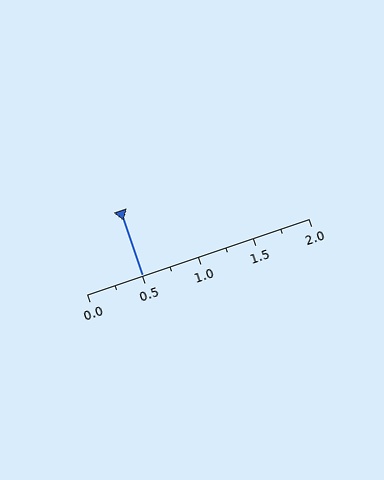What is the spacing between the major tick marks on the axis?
The major ticks are spaced 0.5 apart.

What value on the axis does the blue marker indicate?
The marker indicates approximately 0.5.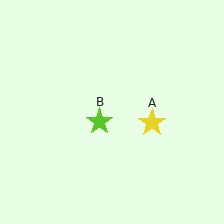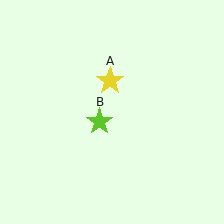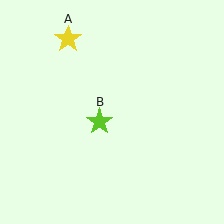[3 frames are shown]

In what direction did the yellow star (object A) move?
The yellow star (object A) moved up and to the left.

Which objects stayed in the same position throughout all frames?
Lime star (object B) remained stationary.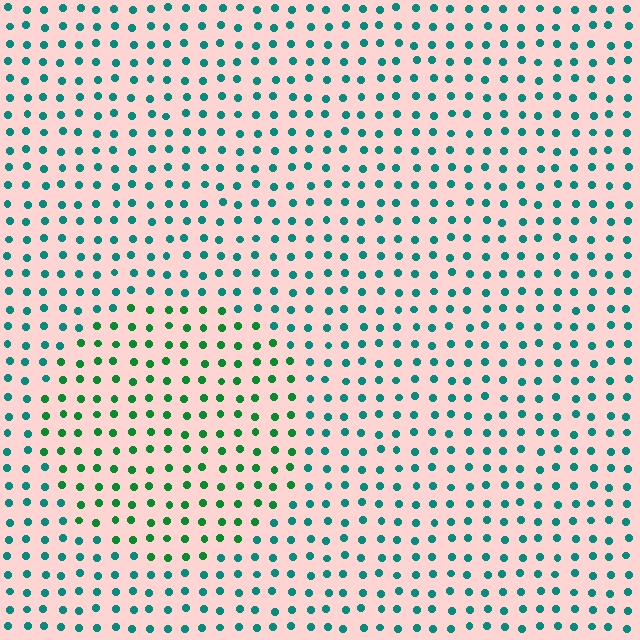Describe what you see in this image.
The image is filled with small teal elements in a uniform arrangement. A circle-shaped region is visible where the elements are tinted to a slightly different hue, forming a subtle color boundary.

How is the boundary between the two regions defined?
The boundary is defined purely by a slight shift in hue (about 36 degrees). Spacing, size, and orientation are identical on both sides.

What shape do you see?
I see a circle.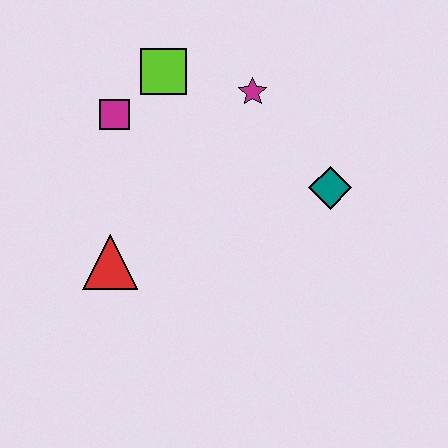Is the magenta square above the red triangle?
Yes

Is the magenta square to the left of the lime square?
Yes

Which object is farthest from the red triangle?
The teal diamond is farthest from the red triangle.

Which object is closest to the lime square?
The magenta square is closest to the lime square.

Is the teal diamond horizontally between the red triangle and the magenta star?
No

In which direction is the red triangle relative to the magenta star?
The red triangle is below the magenta star.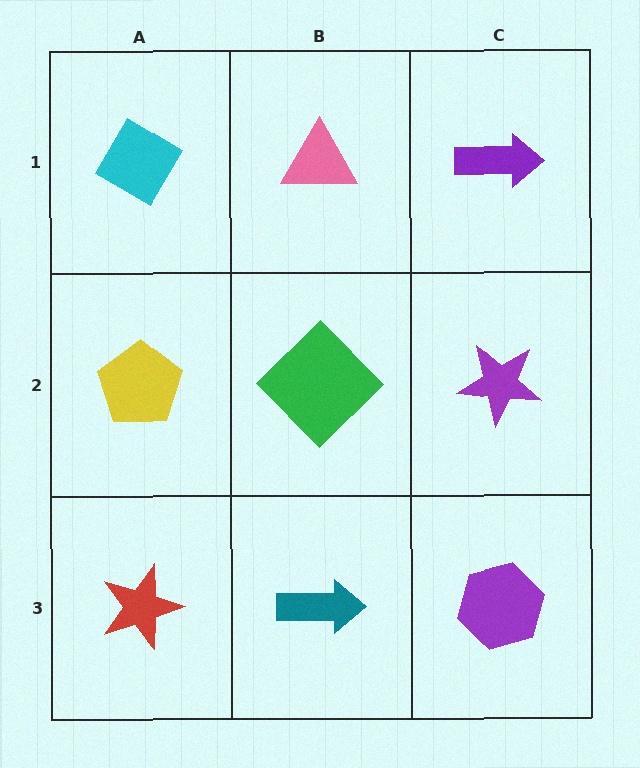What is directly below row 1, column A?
A yellow pentagon.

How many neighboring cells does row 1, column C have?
2.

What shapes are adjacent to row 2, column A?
A cyan diamond (row 1, column A), a red star (row 3, column A), a green diamond (row 2, column B).